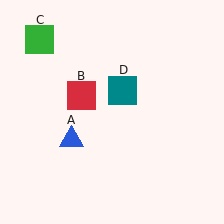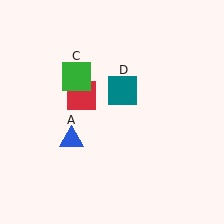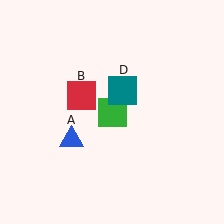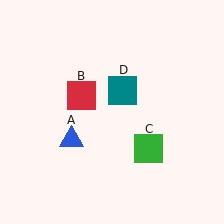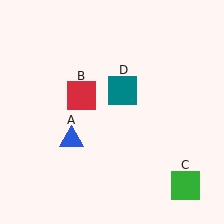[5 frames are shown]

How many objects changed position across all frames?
1 object changed position: green square (object C).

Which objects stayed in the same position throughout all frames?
Blue triangle (object A) and red square (object B) and teal square (object D) remained stationary.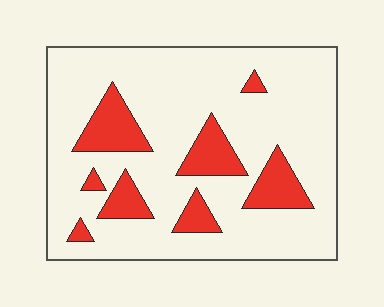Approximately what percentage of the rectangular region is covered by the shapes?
Approximately 20%.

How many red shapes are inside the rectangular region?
8.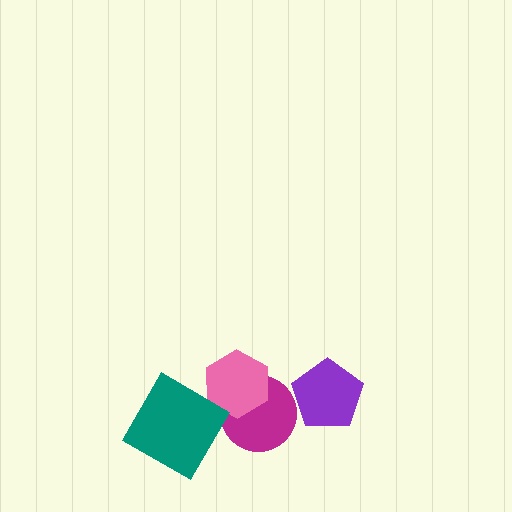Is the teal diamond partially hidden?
No, no other shape covers it.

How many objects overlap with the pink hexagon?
1 object overlaps with the pink hexagon.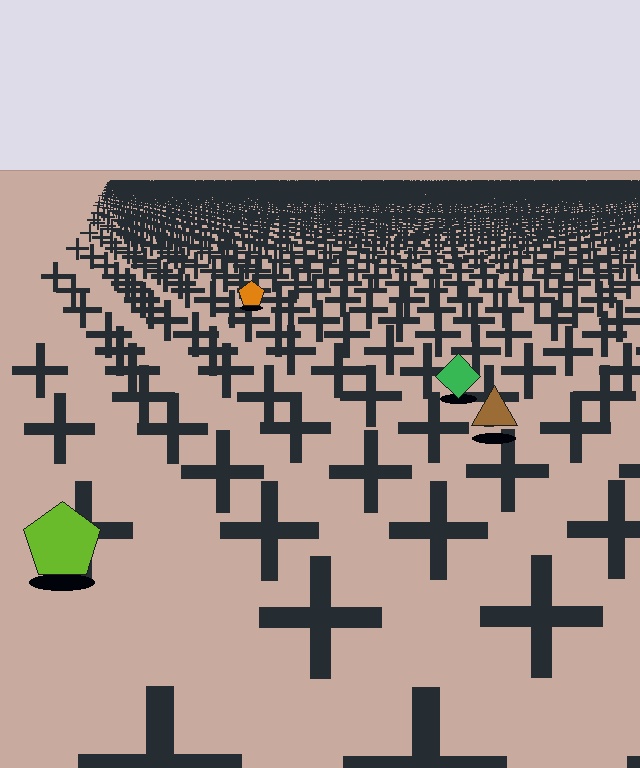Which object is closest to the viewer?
The lime pentagon is closest. The texture marks near it are larger and more spread out.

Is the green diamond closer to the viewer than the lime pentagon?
No. The lime pentagon is closer — you can tell from the texture gradient: the ground texture is coarser near it.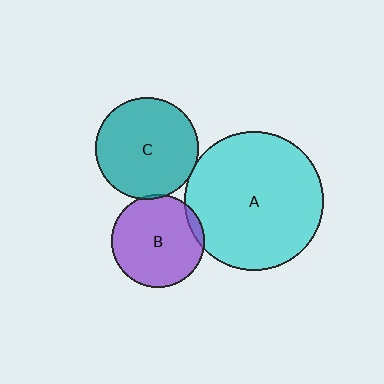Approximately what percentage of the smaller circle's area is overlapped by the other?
Approximately 5%.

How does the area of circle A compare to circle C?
Approximately 1.9 times.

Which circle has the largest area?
Circle A (cyan).